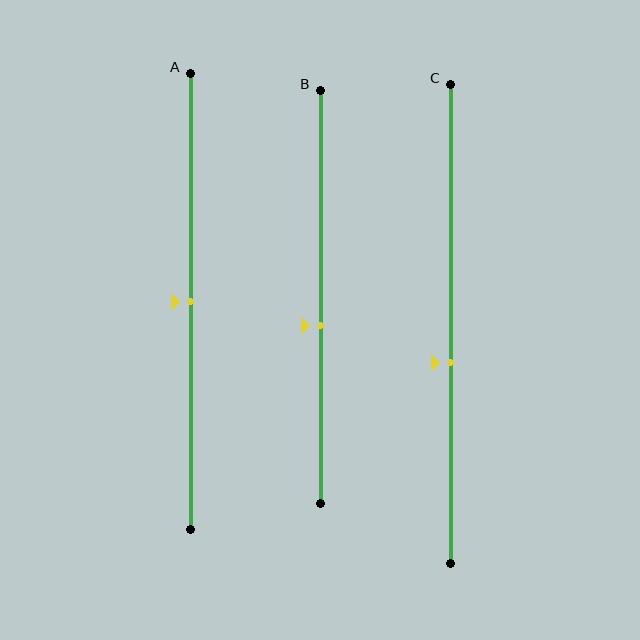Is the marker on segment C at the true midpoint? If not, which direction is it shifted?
No, the marker on segment C is shifted downward by about 8% of the segment length.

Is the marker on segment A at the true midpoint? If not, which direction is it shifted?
Yes, the marker on segment A is at the true midpoint.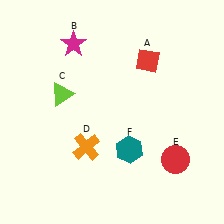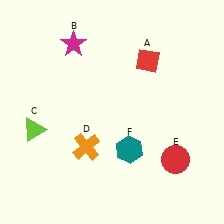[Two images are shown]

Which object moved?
The lime triangle (C) moved down.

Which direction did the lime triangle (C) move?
The lime triangle (C) moved down.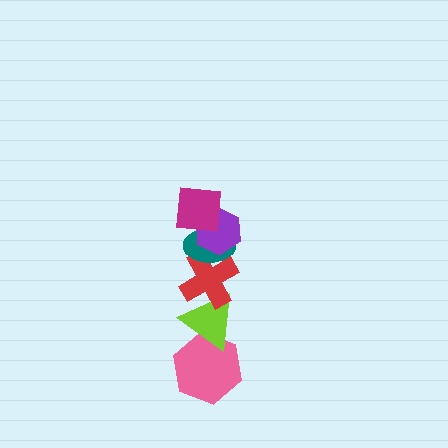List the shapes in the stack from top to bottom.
From top to bottom: the magenta square, the purple hexagon, the teal ellipse, the red cross, the lime triangle, the pink hexagon.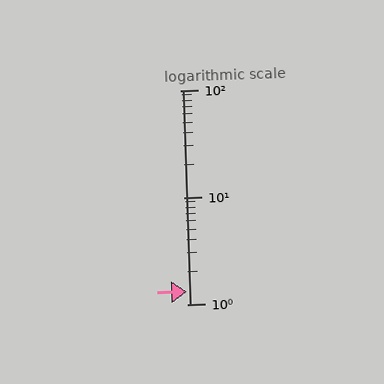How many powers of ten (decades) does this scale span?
The scale spans 2 decades, from 1 to 100.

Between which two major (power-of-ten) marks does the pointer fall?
The pointer is between 1 and 10.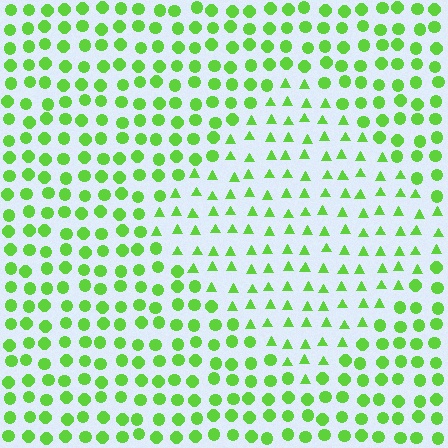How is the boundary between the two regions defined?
The boundary is defined by a change in element shape: triangles inside vs. circles outside. All elements share the same color and spacing.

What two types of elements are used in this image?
The image uses triangles inside the diamond region and circles outside it.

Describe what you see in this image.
The image is filled with small lime elements arranged in a uniform grid. A diamond-shaped region contains triangles, while the surrounding area contains circles. The boundary is defined purely by the change in element shape.